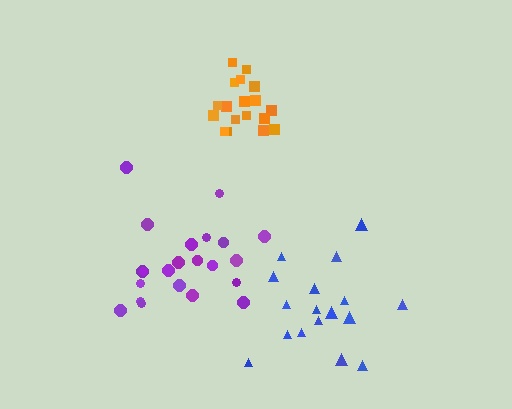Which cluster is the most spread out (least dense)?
Blue.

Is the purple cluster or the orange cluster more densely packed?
Orange.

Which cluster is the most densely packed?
Orange.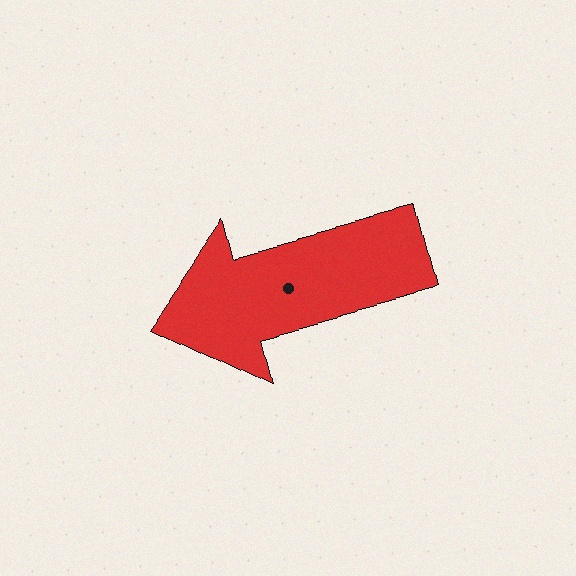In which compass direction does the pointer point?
West.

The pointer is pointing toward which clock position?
Roughly 9 o'clock.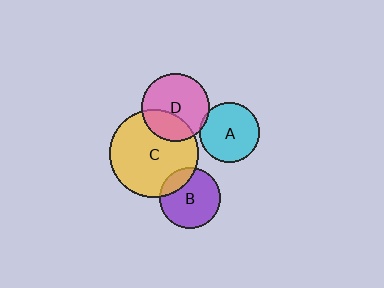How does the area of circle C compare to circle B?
Approximately 2.1 times.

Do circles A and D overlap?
Yes.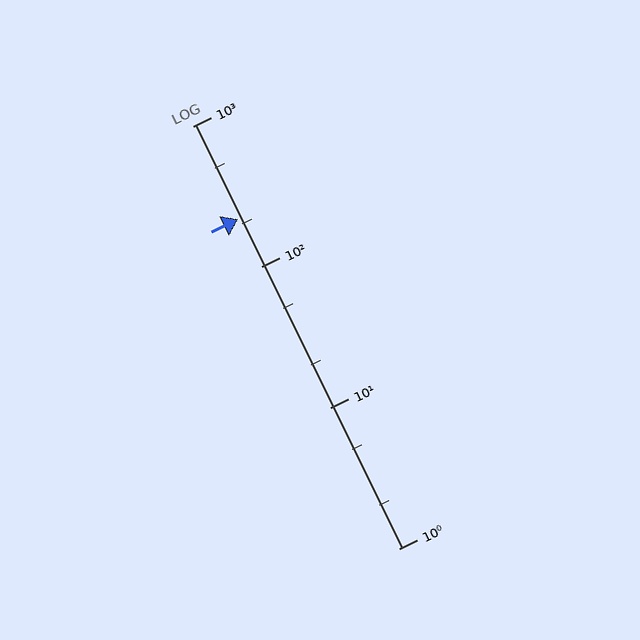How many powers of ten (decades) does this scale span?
The scale spans 3 decades, from 1 to 1000.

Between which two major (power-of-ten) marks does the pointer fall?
The pointer is between 100 and 1000.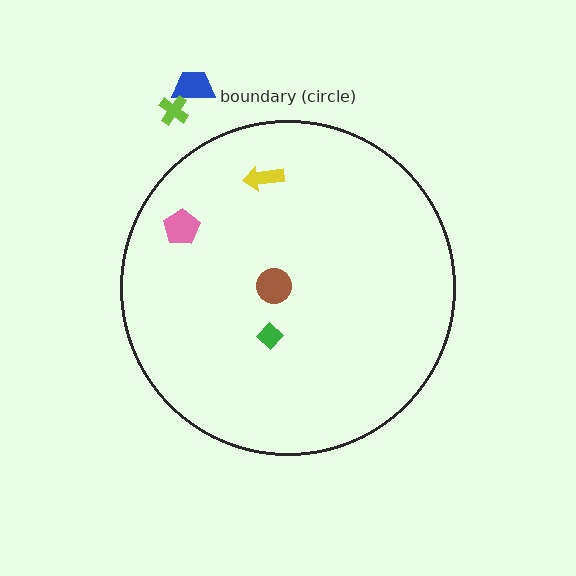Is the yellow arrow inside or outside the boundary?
Inside.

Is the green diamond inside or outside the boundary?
Inside.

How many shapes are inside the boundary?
4 inside, 2 outside.